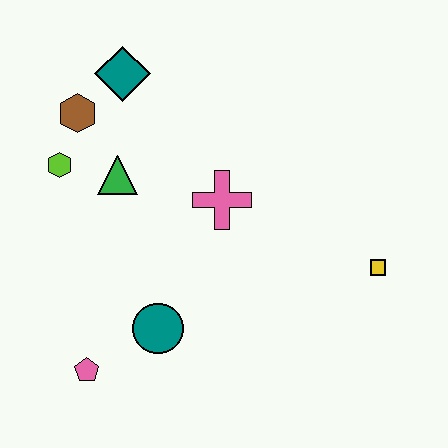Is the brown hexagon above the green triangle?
Yes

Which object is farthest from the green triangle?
The yellow square is farthest from the green triangle.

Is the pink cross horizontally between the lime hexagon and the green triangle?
No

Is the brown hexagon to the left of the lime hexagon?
No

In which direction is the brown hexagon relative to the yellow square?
The brown hexagon is to the left of the yellow square.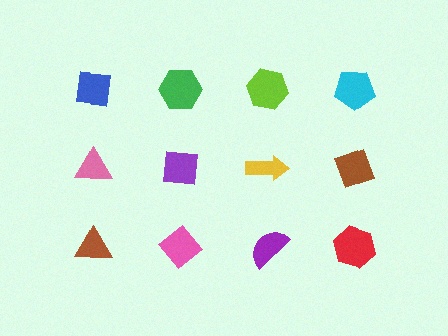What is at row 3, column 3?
A purple semicircle.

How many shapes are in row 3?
4 shapes.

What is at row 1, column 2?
A green hexagon.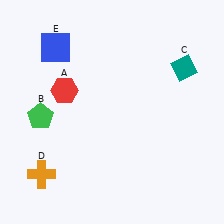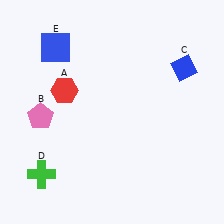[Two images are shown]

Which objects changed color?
B changed from green to pink. C changed from teal to blue. D changed from orange to green.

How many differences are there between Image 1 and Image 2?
There are 3 differences between the two images.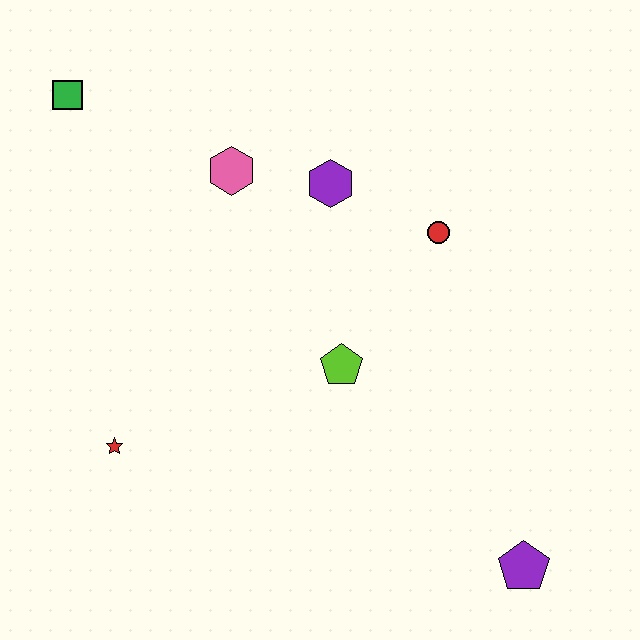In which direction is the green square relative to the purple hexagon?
The green square is to the left of the purple hexagon.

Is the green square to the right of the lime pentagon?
No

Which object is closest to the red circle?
The purple hexagon is closest to the red circle.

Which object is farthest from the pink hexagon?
The purple pentagon is farthest from the pink hexagon.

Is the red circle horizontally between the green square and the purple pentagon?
Yes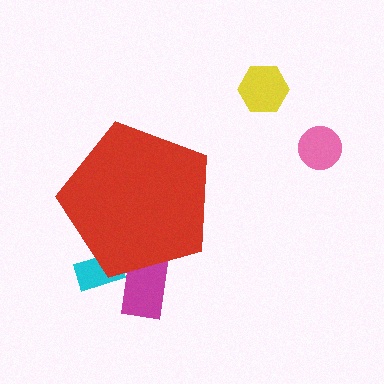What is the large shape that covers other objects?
A red pentagon.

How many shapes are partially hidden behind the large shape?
2 shapes are partially hidden.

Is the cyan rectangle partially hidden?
Yes, the cyan rectangle is partially hidden behind the red pentagon.